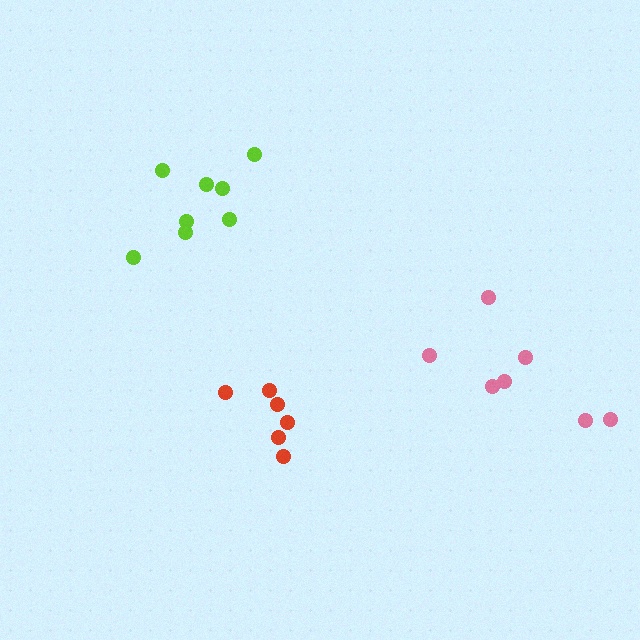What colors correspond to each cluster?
The clusters are colored: lime, red, pink.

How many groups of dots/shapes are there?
There are 3 groups.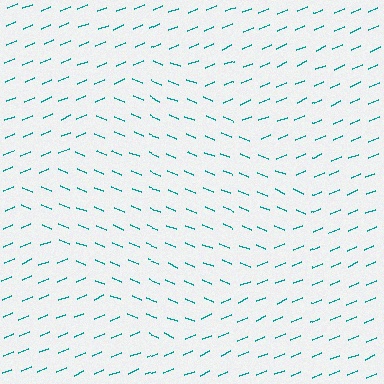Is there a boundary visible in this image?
Yes, there is a texture boundary formed by a change in line orientation.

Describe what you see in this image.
The image is filled with small teal line segments. A diamond region in the image has lines oriented differently from the surrounding lines, creating a visible texture boundary.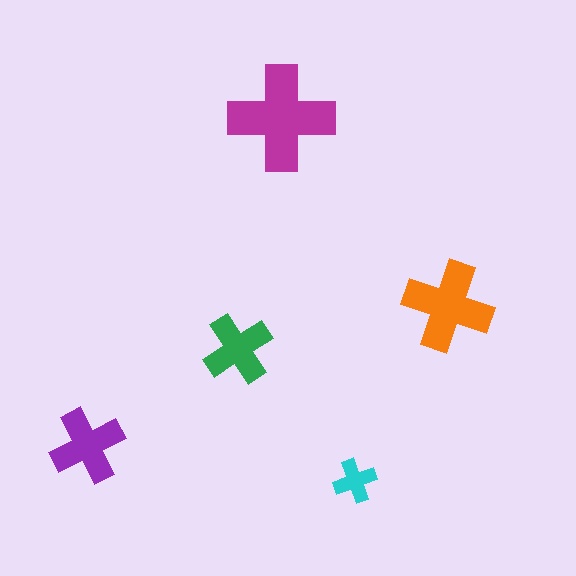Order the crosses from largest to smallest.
the magenta one, the orange one, the purple one, the green one, the cyan one.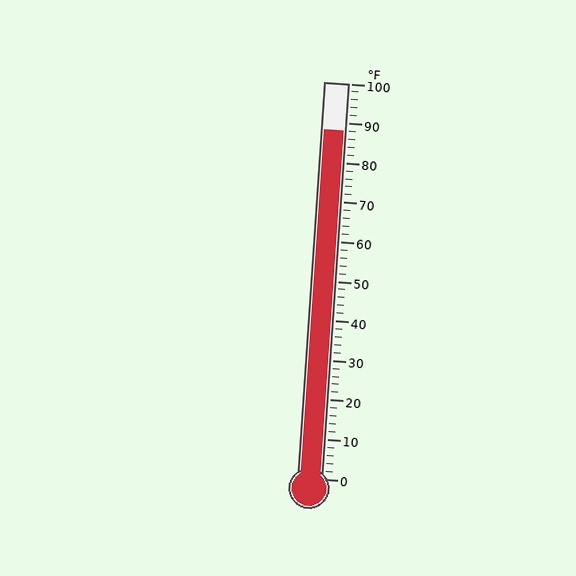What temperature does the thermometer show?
The thermometer shows approximately 88°F.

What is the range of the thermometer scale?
The thermometer scale ranges from 0°F to 100°F.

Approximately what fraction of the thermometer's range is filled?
The thermometer is filled to approximately 90% of its range.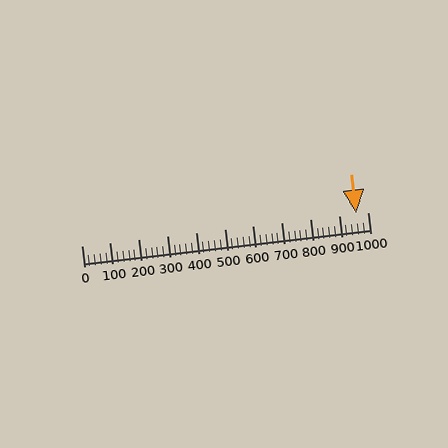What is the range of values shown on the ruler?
The ruler shows values from 0 to 1000.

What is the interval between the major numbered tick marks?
The major tick marks are spaced 100 units apart.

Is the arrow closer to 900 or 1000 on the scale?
The arrow is closer to 1000.